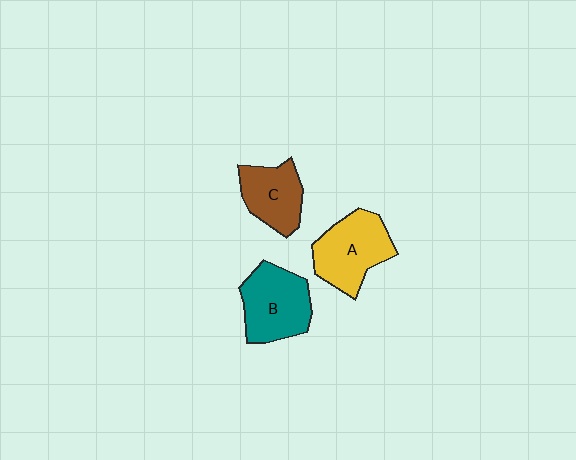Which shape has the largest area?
Shape A (yellow).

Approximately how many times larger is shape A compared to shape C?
Approximately 1.3 times.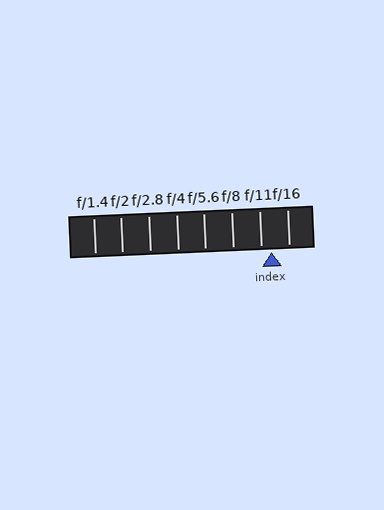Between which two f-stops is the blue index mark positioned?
The index mark is between f/11 and f/16.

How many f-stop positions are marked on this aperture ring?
There are 8 f-stop positions marked.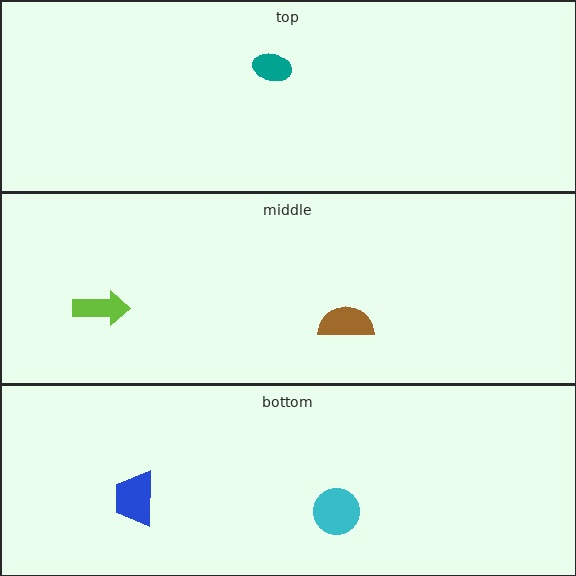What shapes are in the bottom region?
The cyan circle, the blue trapezoid.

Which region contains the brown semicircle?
The middle region.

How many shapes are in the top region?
1.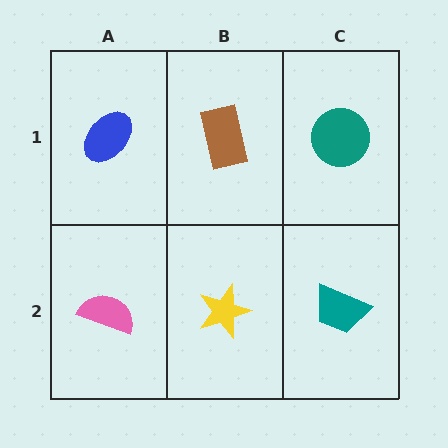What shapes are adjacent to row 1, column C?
A teal trapezoid (row 2, column C), a brown rectangle (row 1, column B).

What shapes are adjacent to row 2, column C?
A teal circle (row 1, column C), a yellow star (row 2, column B).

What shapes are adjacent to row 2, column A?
A blue ellipse (row 1, column A), a yellow star (row 2, column B).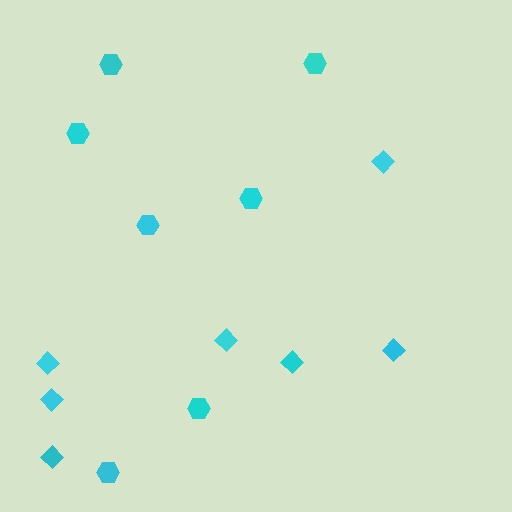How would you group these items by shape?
There are 2 groups: one group of diamonds (7) and one group of hexagons (7).